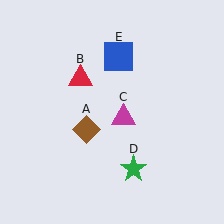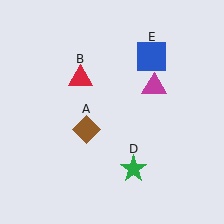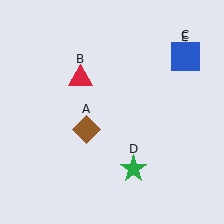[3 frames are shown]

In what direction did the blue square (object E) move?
The blue square (object E) moved right.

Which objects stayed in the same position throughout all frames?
Brown diamond (object A) and red triangle (object B) and green star (object D) remained stationary.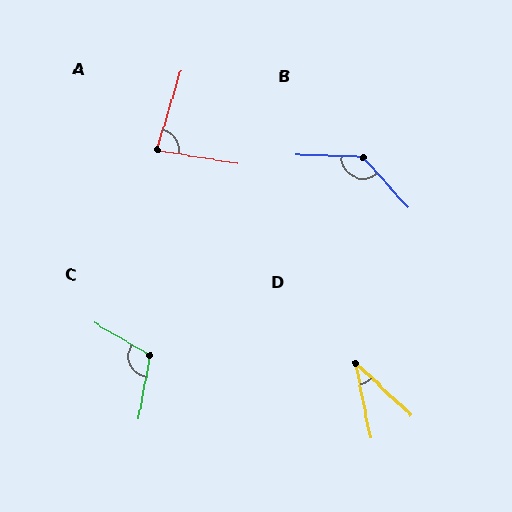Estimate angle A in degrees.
Approximately 82 degrees.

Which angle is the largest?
B, at approximately 133 degrees.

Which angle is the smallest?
D, at approximately 35 degrees.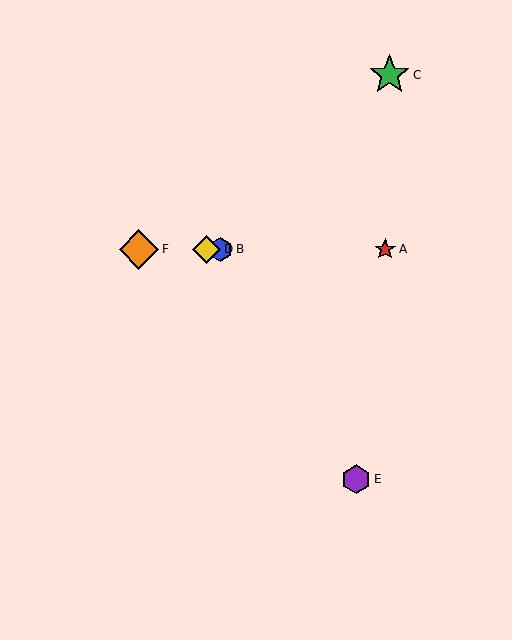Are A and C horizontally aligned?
No, A is at y≈249 and C is at y≈75.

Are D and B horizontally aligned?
Yes, both are at y≈249.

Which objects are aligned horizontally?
Objects A, B, D, F are aligned horizontally.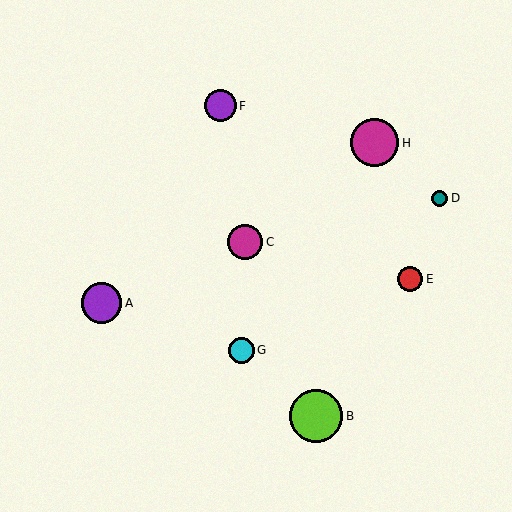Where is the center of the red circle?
The center of the red circle is at (410, 278).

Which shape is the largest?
The lime circle (labeled B) is the largest.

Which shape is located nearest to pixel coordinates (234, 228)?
The magenta circle (labeled C) at (245, 242) is nearest to that location.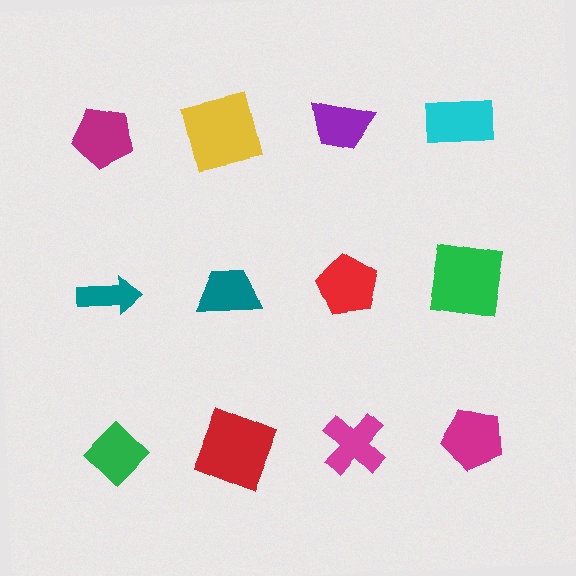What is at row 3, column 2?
A red square.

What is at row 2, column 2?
A teal trapezoid.